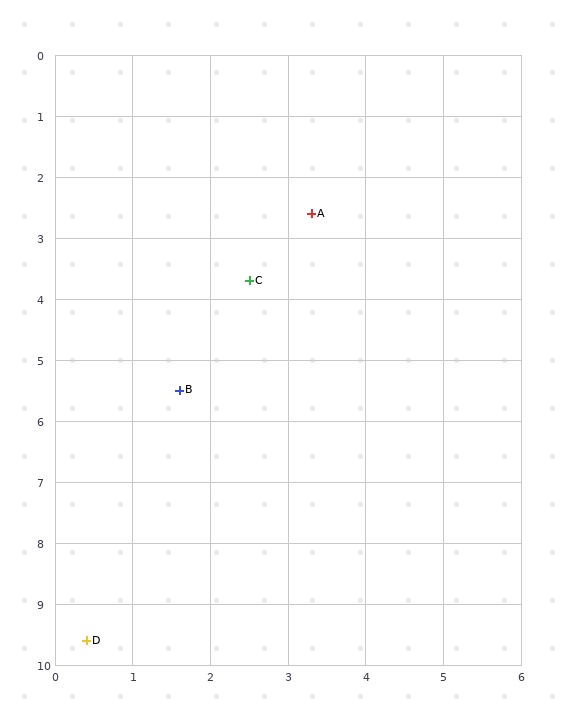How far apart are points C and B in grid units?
Points C and B are about 2.0 grid units apart.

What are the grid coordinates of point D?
Point D is at approximately (0.4, 9.6).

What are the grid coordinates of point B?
Point B is at approximately (1.6, 5.5).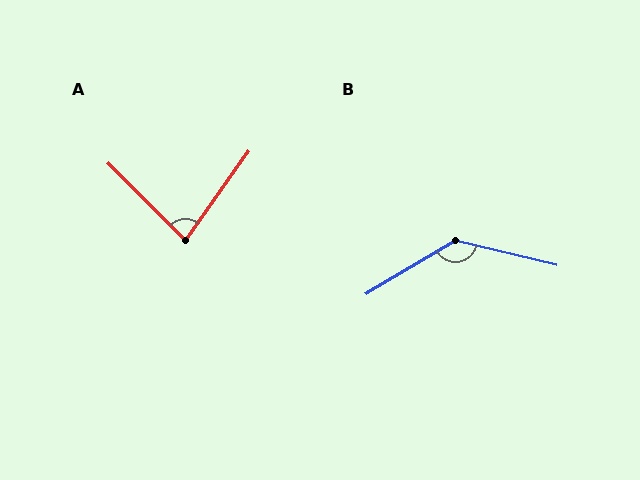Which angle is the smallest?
A, at approximately 80 degrees.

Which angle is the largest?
B, at approximately 136 degrees.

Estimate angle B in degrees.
Approximately 136 degrees.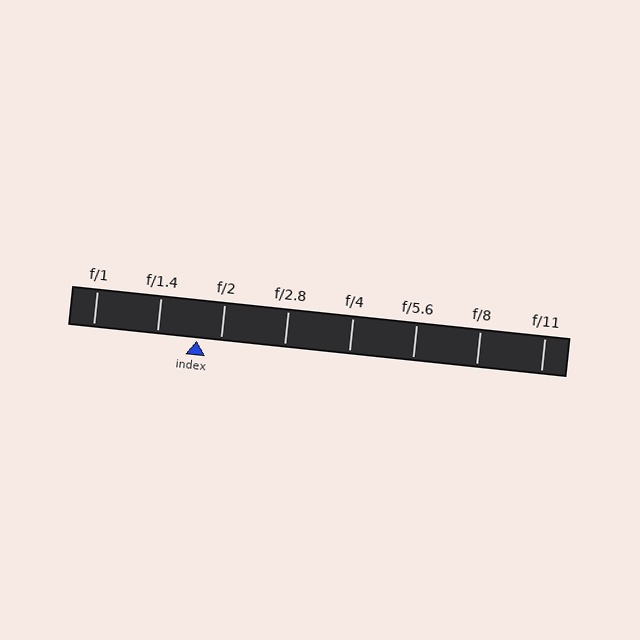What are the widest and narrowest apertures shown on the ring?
The widest aperture shown is f/1 and the narrowest is f/11.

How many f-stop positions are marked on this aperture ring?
There are 8 f-stop positions marked.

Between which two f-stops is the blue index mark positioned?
The index mark is between f/1.4 and f/2.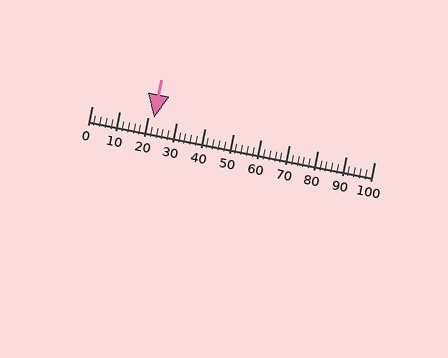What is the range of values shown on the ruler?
The ruler shows values from 0 to 100.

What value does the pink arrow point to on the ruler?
The pink arrow points to approximately 22.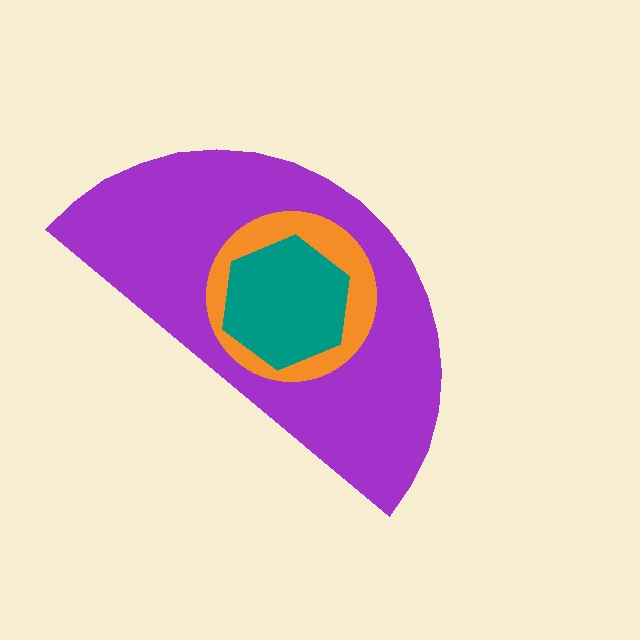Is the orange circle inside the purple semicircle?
Yes.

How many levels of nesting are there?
3.